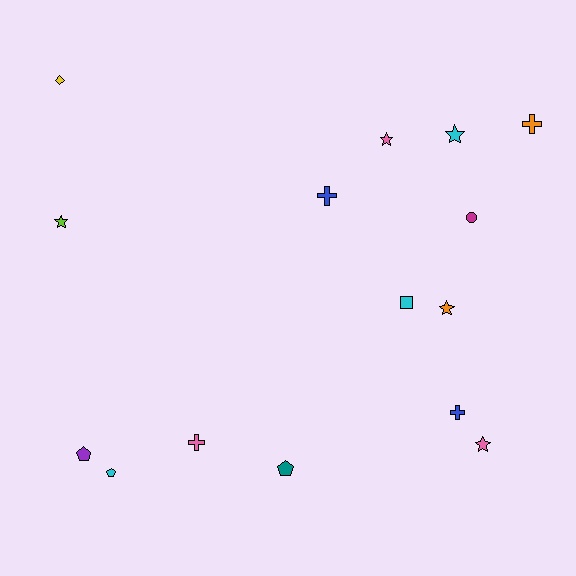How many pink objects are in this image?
There are 3 pink objects.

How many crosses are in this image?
There are 4 crosses.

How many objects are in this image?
There are 15 objects.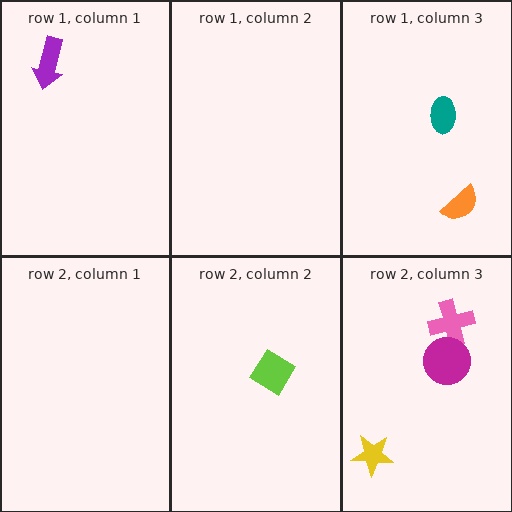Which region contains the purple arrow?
The row 1, column 1 region.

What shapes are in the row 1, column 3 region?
The orange semicircle, the teal ellipse.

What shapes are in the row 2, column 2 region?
The lime diamond.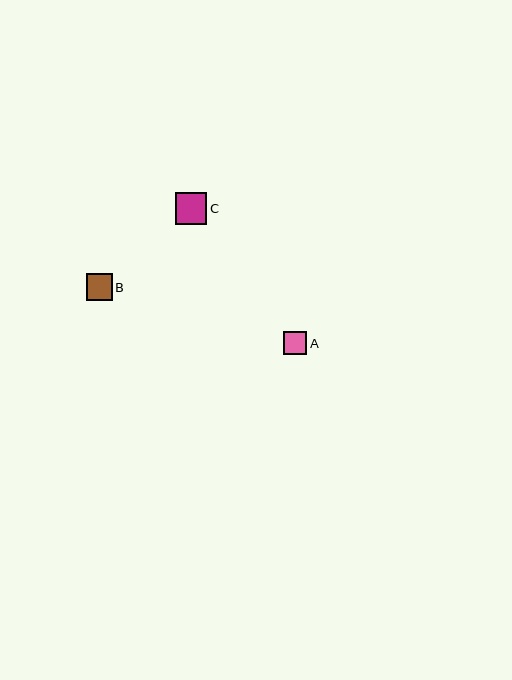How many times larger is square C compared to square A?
Square C is approximately 1.4 times the size of square A.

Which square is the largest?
Square C is the largest with a size of approximately 32 pixels.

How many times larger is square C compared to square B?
Square C is approximately 1.2 times the size of square B.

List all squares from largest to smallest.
From largest to smallest: C, B, A.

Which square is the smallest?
Square A is the smallest with a size of approximately 23 pixels.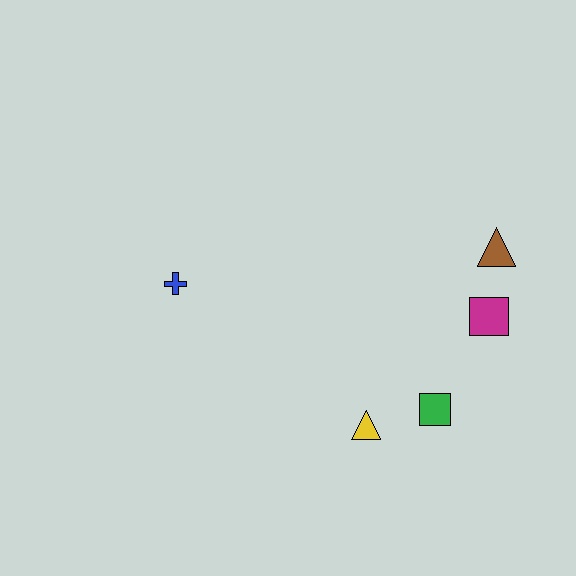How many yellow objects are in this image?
There is 1 yellow object.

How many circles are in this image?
There are no circles.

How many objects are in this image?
There are 5 objects.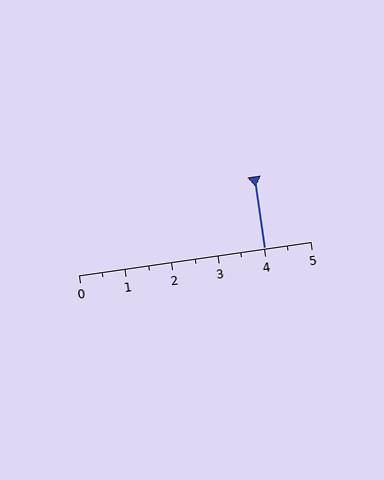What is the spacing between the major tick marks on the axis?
The major ticks are spaced 1 apart.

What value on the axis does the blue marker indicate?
The marker indicates approximately 4.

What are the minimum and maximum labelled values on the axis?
The axis runs from 0 to 5.